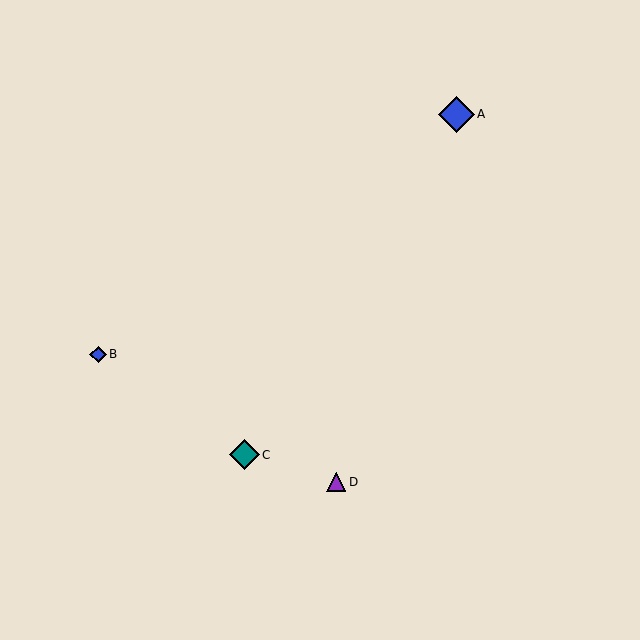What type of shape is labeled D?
Shape D is a purple triangle.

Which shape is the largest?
The blue diamond (labeled A) is the largest.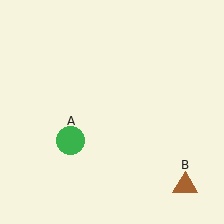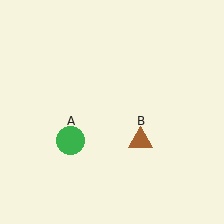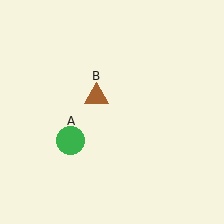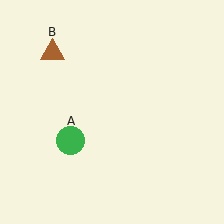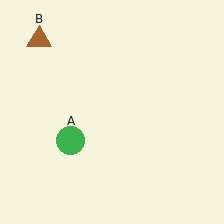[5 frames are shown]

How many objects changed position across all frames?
1 object changed position: brown triangle (object B).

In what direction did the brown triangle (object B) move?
The brown triangle (object B) moved up and to the left.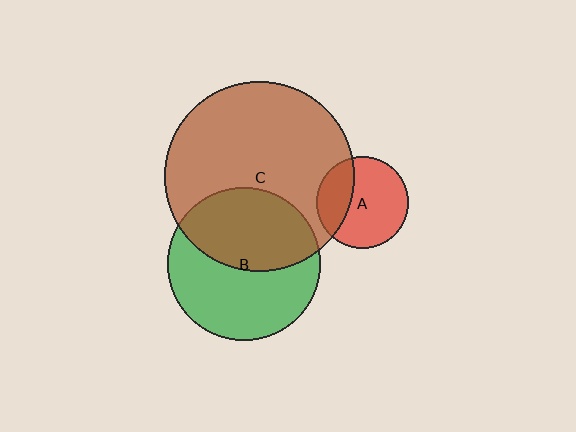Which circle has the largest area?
Circle C (brown).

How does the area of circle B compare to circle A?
Approximately 2.8 times.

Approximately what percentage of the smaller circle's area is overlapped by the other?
Approximately 30%.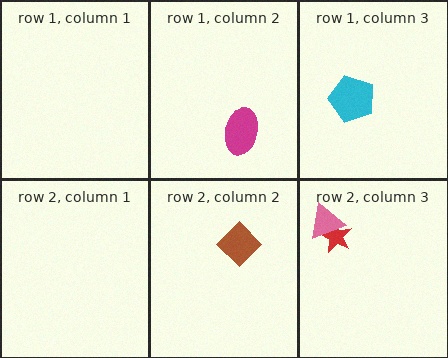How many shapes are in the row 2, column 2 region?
1.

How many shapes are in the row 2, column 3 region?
2.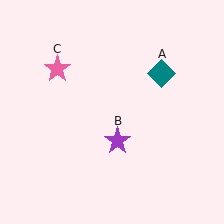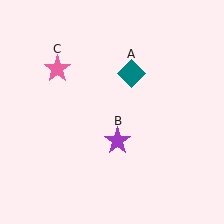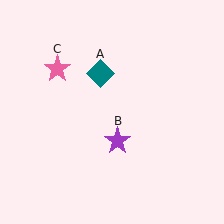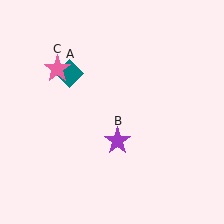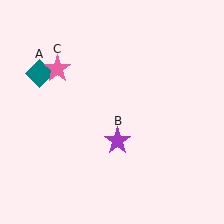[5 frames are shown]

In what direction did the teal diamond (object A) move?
The teal diamond (object A) moved left.